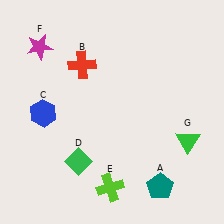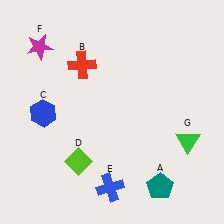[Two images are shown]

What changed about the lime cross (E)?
In Image 1, E is lime. In Image 2, it changed to blue.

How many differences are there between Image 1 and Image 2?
There are 2 differences between the two images.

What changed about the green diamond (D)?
In Image 1, D is green. In Image 2, it changed to lime.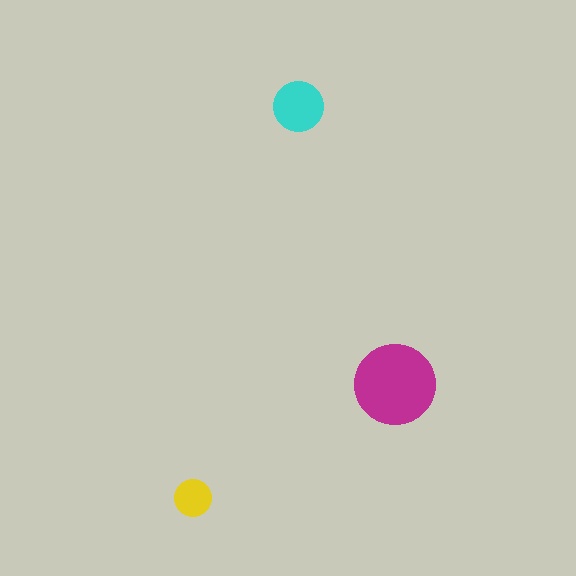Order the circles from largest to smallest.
the magenta one, the cyan one, the yellow one.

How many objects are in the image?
There are 3 objects in the image.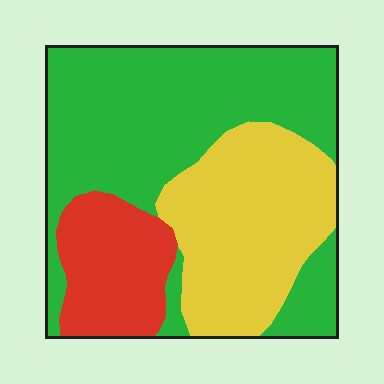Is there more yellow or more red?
Yellow.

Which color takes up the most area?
Green, at roughly 50%.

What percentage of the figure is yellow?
Yellow takes up between a quarter and a half of the figure.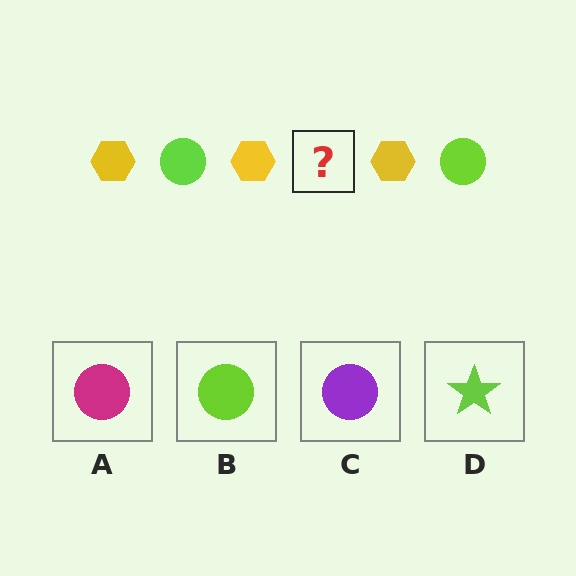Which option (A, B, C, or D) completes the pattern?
B.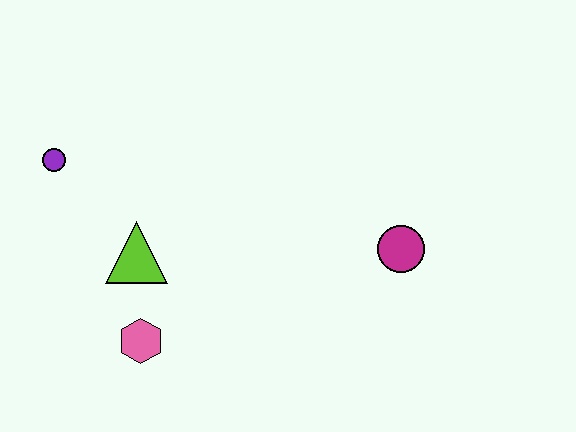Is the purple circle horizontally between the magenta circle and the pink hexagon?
No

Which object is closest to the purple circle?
The lime triangle is closest to the purple circle.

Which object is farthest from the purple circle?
The magenta circle is farthest from the purple circle.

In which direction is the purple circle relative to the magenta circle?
The purple circle is to the left of the magenta circle.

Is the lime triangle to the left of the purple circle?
No